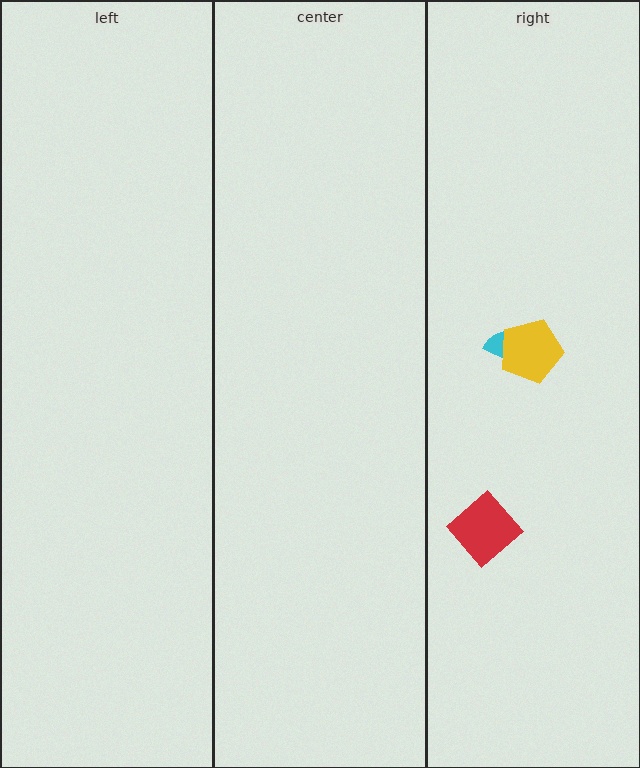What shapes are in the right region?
The red diamond, the cyan semicircle, the yellow pentagon.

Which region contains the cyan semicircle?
The right region.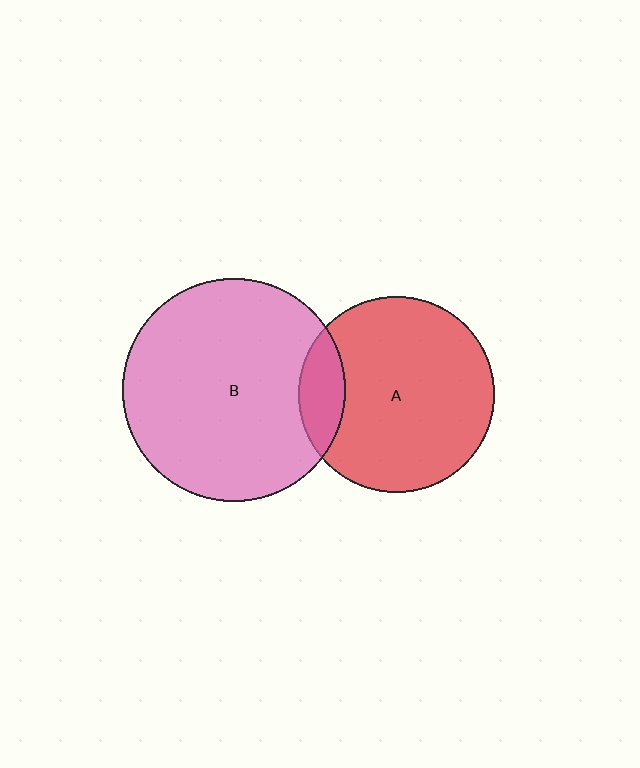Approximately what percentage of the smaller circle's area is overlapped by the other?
Approximately 15%.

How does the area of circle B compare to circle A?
Approximately 1.3 times.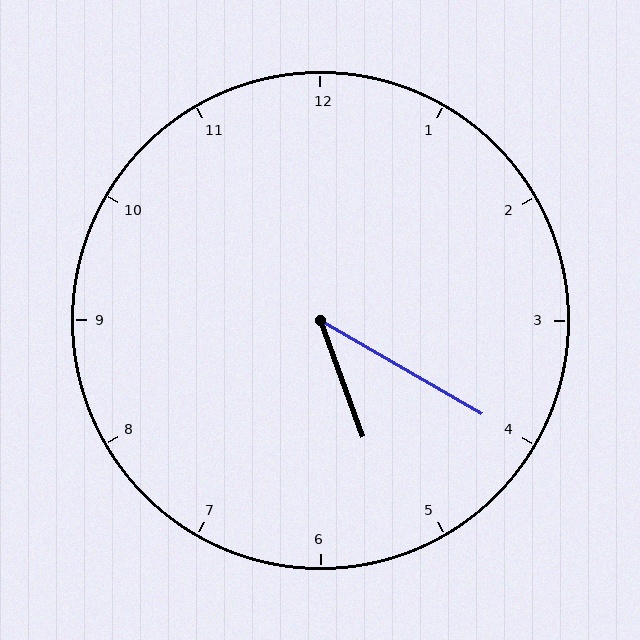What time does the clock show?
5:20.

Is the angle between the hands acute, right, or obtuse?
It is acute.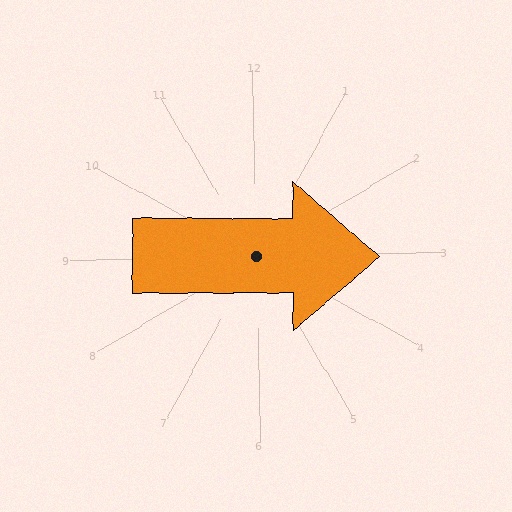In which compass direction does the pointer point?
East.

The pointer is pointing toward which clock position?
Roughly 3 o'clock.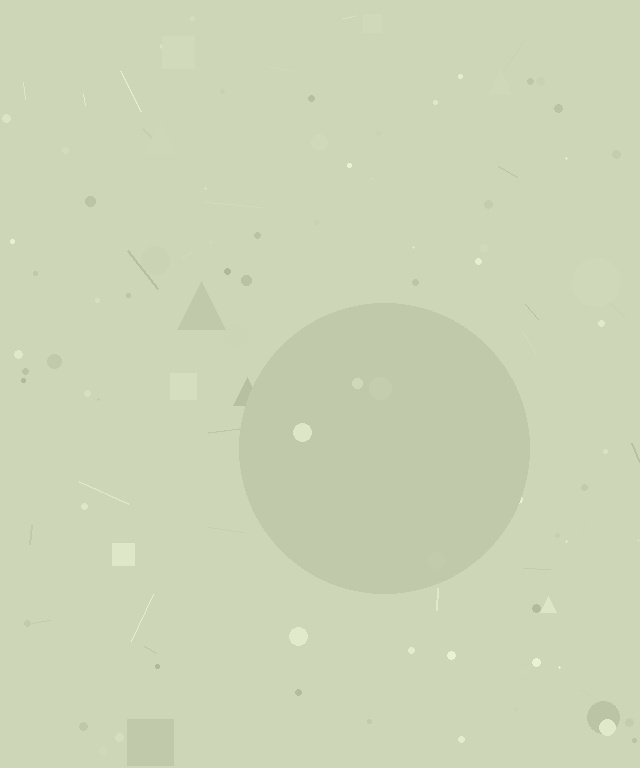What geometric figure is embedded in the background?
A circle is embedded in the background.